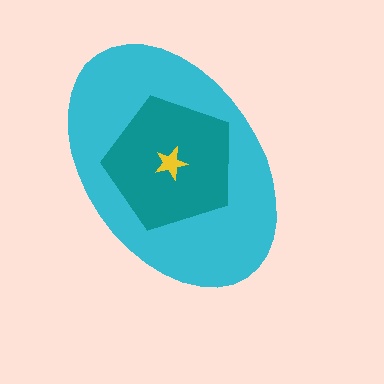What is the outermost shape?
The cyan ellipse.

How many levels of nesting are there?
3.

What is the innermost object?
The yellow star.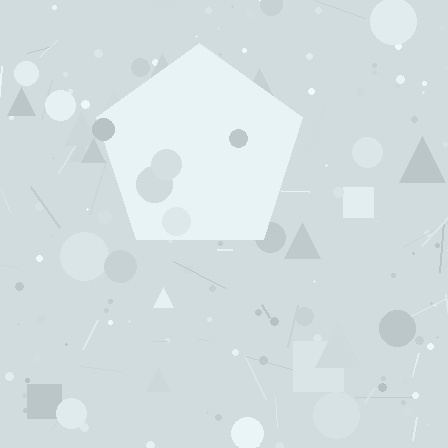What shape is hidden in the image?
A pentagon is hidden in the image.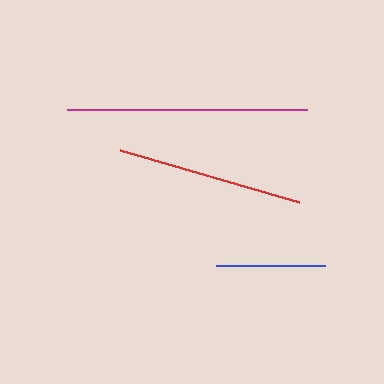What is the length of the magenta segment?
The magenta segment is approximately 240 pixels long.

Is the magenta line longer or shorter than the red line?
The magenta line is longer than the red line.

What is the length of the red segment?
The red segment is approximately 187 pixels long.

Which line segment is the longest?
The magenta line is the longest at approximately 240 pixels.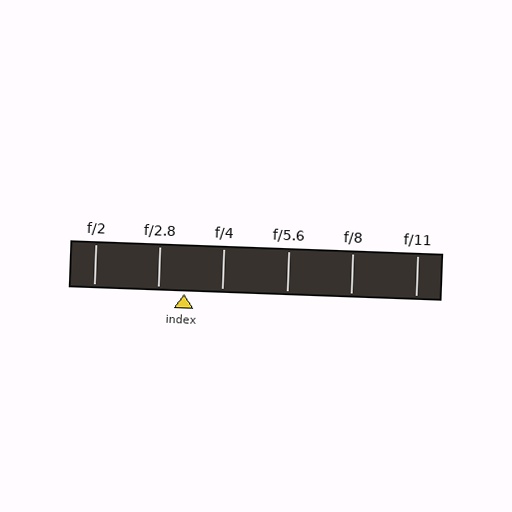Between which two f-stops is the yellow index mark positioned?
The index mark is between f/2.8 and f/4.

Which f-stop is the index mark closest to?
The index mark is closest to f/2.8.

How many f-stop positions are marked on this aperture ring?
There are 6 f-stop positions marked.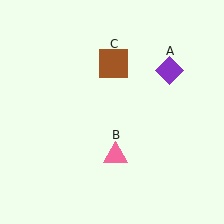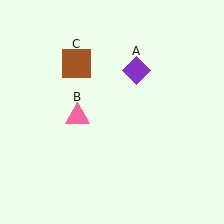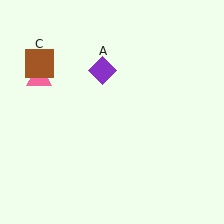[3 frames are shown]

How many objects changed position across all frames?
3 objects changed position: purple diamond (object A), pink triangle (object B), brown square (object C).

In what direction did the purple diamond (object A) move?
The purple diamond (object A) moved left.